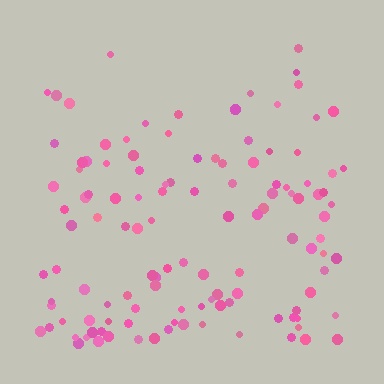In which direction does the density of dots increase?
From top to bottom, with the bottom side densest.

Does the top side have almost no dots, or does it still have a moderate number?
Still a moderate number, just noticeably fewer than the bottom.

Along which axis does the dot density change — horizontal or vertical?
Vertical.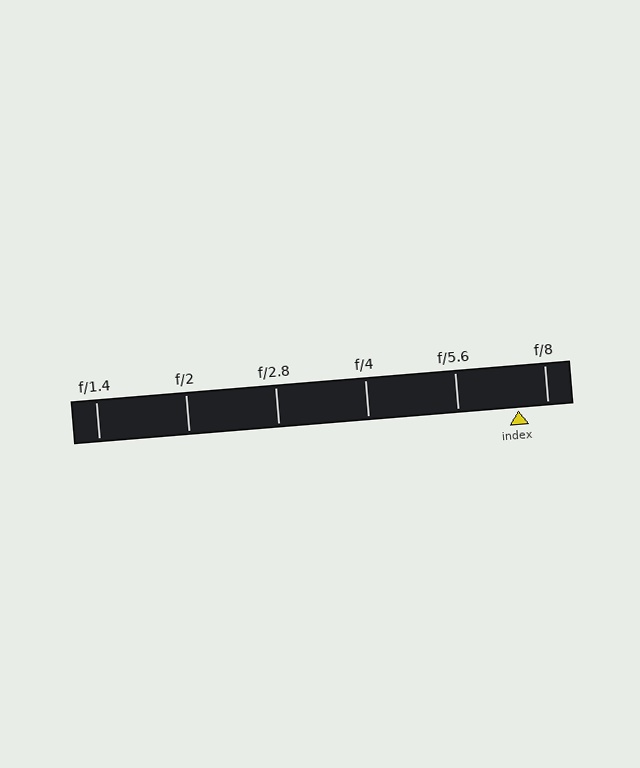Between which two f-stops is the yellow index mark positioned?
The index mark is between f/5.6 and f/8.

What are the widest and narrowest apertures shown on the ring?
The widest aperture shown is f/1.4 and the narrowest is f/8.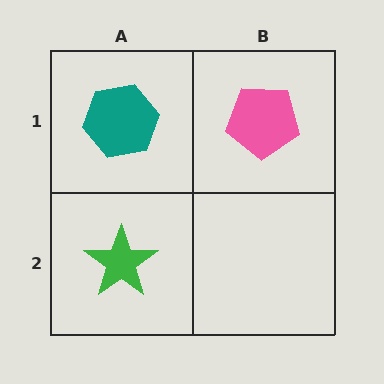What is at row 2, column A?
A green star.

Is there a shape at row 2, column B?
No, that cell is empty.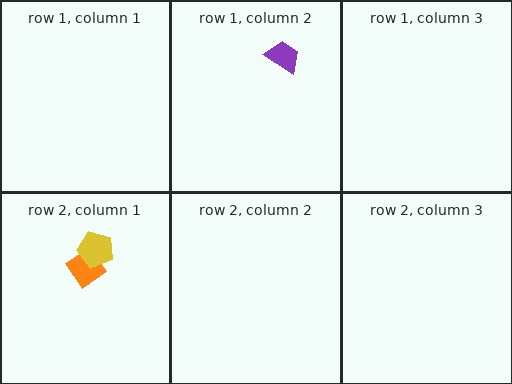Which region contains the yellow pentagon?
The row 2, column 1 region.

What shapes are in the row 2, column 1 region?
The orange diamond, the yellow pentagon.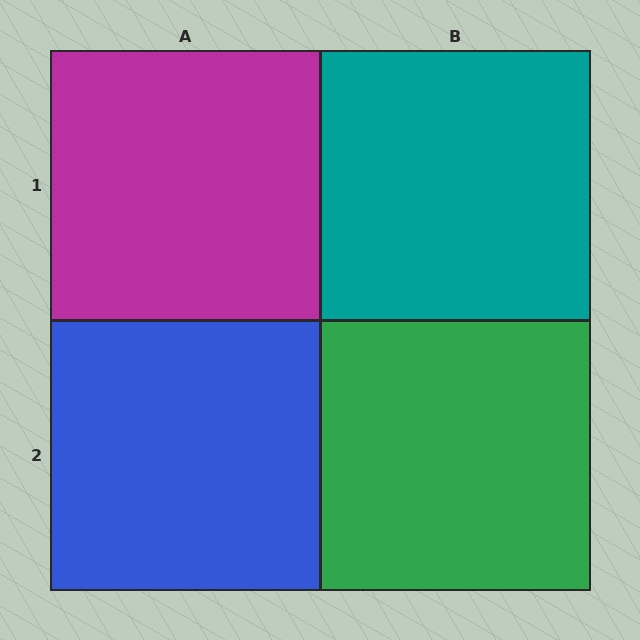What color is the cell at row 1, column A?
Magenta.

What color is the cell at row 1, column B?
Teal.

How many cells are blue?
1 cell is blue.